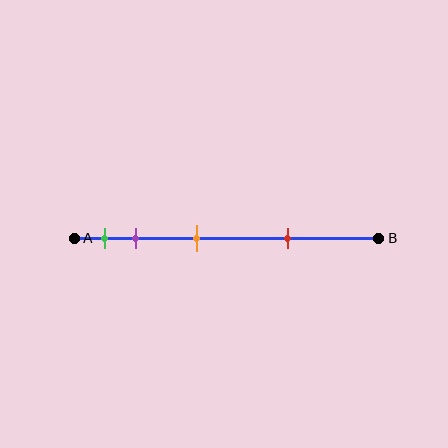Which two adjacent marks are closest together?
The green and purple marks are the closest adjacent pair.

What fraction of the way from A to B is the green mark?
The green mark is approximately 10% (0.1) of the way from A to B.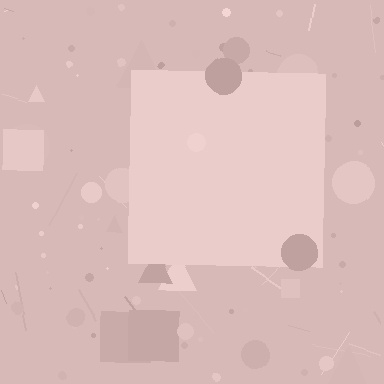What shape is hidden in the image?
A square is hidden in the image.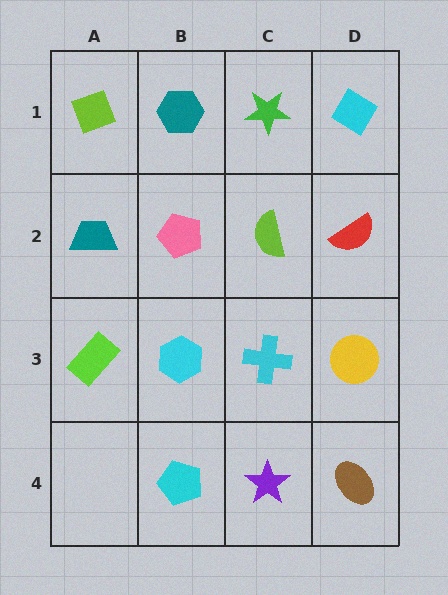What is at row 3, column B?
A cyan hexagon.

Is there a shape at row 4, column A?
No, that cell is empty.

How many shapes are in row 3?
4 shapes.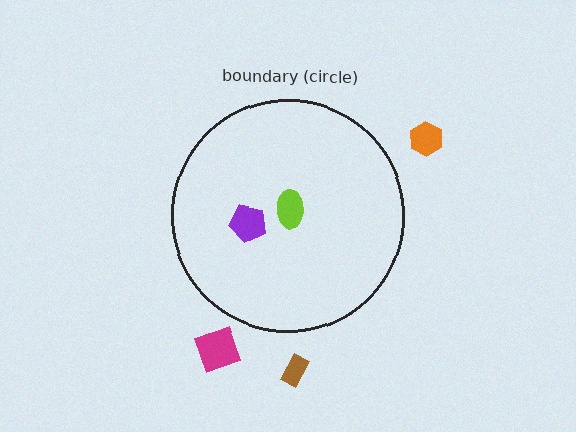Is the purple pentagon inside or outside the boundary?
Inside.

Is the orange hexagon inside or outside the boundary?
Outside.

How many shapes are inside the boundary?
2 inside, 3 outside.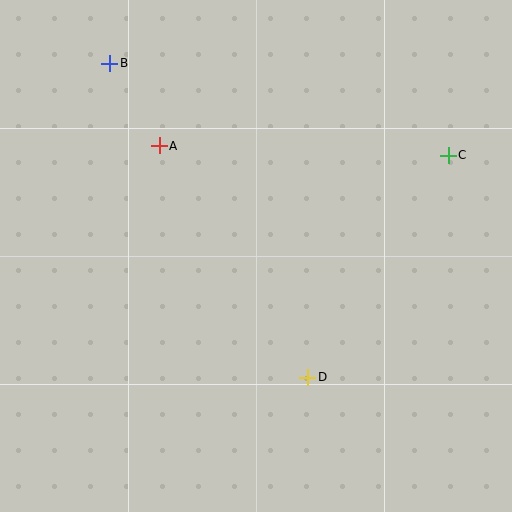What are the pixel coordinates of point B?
Point B is at (110, 63).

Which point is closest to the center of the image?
Point D at (308, 377) is closest to the center.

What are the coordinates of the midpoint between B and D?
The midpoint between B and D is at (209, 220).